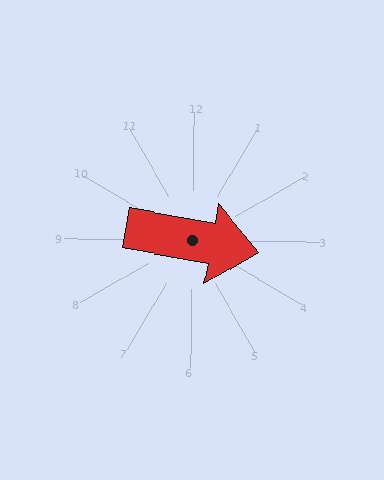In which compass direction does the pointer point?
East.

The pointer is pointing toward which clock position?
Roughly 3 o'clock.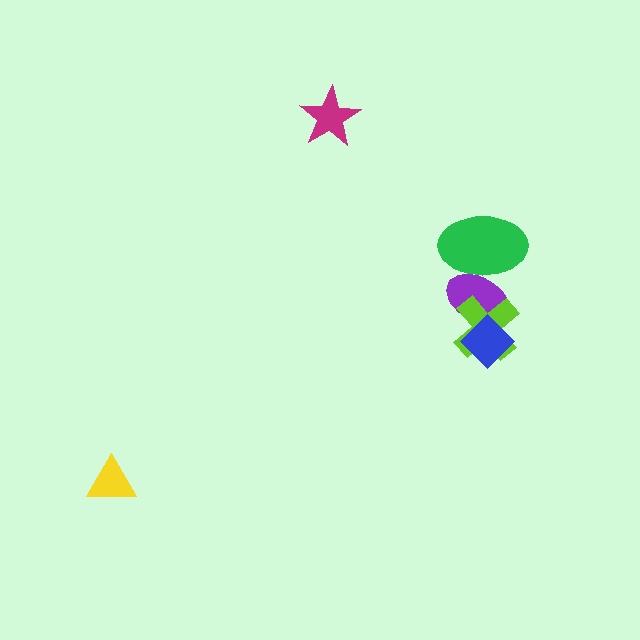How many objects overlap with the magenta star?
0 objects overlap with the magenta star.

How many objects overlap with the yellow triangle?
0 objects overlap with the yellow triangle.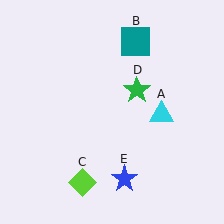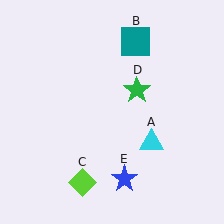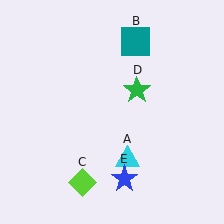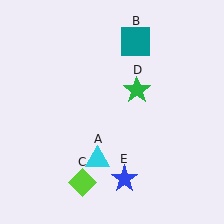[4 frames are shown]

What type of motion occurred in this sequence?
The cyan triangle (object A) rotated clockwise around the center of the scene.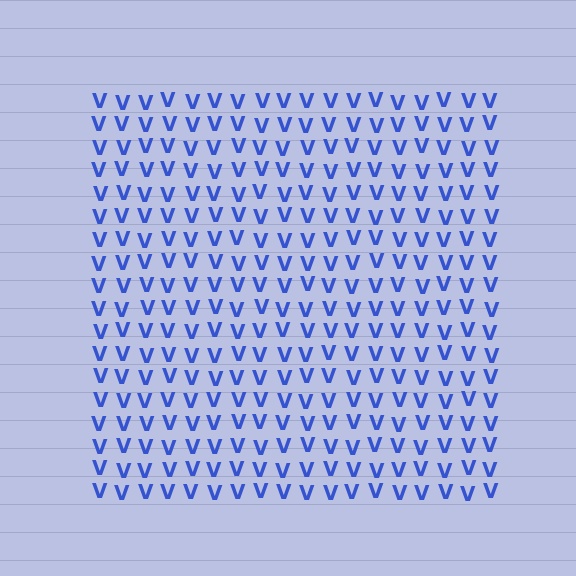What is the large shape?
The large shape is a square.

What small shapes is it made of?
It is made of small letter V's.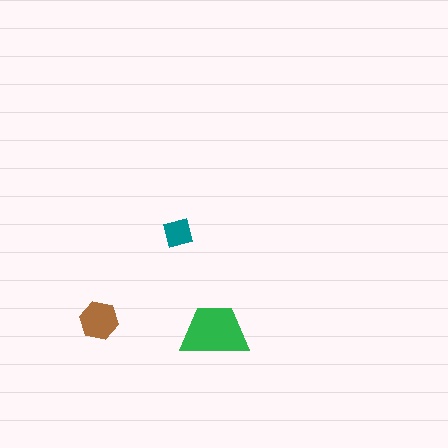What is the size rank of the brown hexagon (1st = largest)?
2nd.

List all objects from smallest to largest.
The teal diamond, the brown hexagon, the green trapezoid.